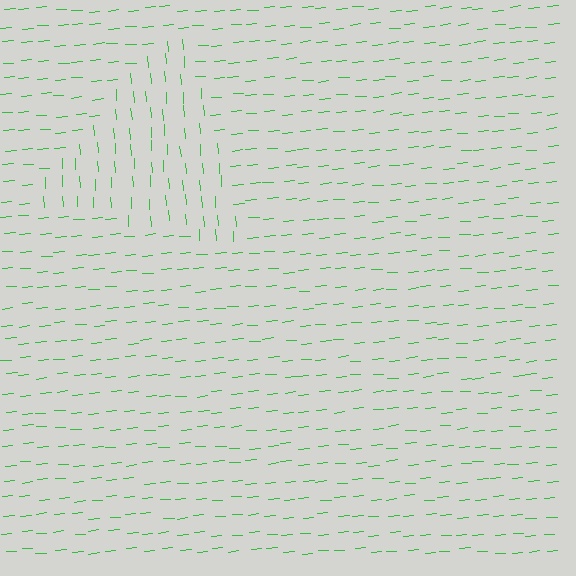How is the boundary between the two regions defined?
The boundary is defined purely by a change in line orientation (approximately 88 degrees difference). All lines are the same color and thickness.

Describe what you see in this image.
The image is filled with small green line segments. A triangle region in the image has lines oriented differently from the surrounding lines, creating a visible texture boundary.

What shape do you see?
I see a triangle.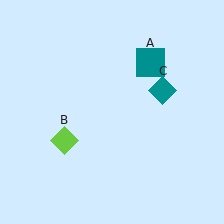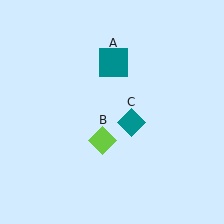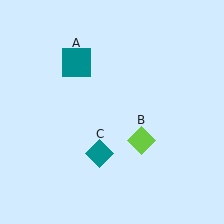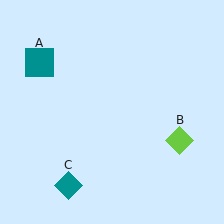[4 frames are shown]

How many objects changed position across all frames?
3 objects changed position: teal square (object A), lime diamond (object B), teal diamond (object C).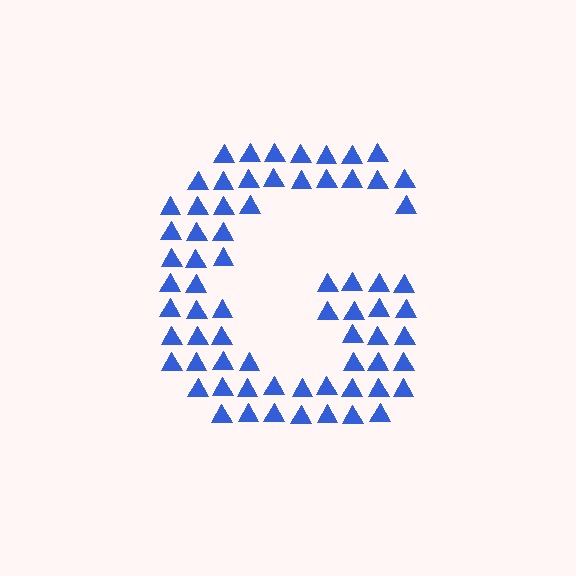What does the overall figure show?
The overall figure shows the letter G.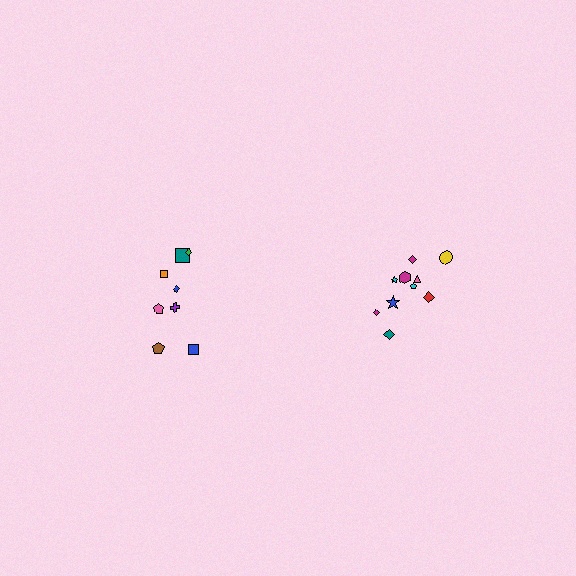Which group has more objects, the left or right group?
The right group.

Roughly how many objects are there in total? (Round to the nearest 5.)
Roughly 20 objects in total.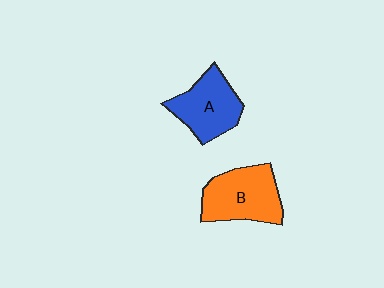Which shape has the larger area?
Shape B (orange).